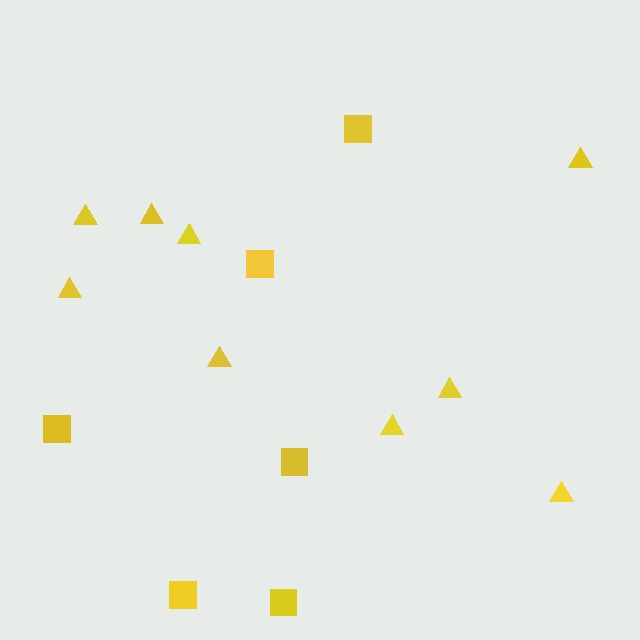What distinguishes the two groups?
There are 2 groups: one group of squares (6) and one group of triangles (9).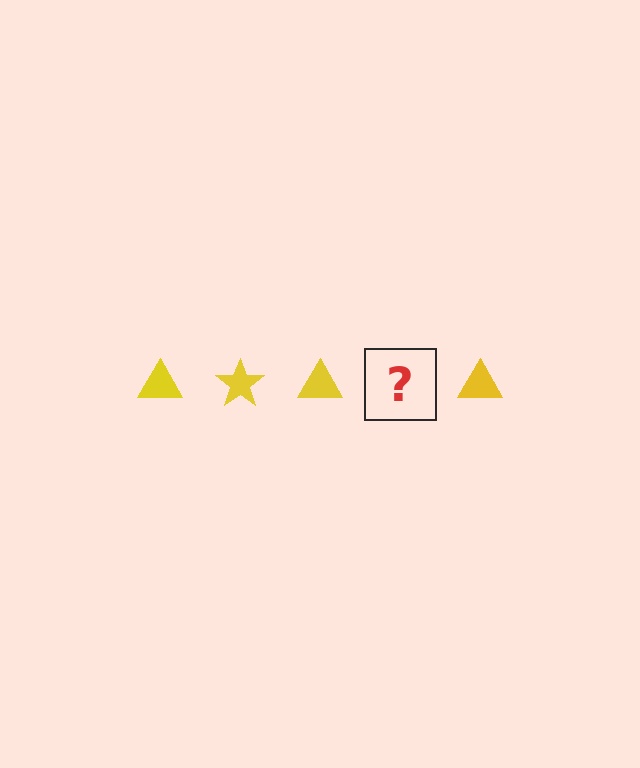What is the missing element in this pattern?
The missing element is a yellow star.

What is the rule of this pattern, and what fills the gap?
The rule is that the pattern cycles through triangle, star shapes in yellow. The gap should be filled with a yellow star.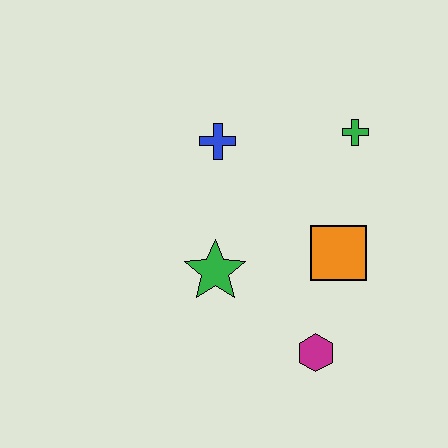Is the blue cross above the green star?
Yes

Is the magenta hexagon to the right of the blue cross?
Yes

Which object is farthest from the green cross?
The magenta hexagon is farthest from the green cross.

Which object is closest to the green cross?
The orange square is closest to the green cross.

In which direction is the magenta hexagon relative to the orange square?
The magenta hexagon is below the orange square.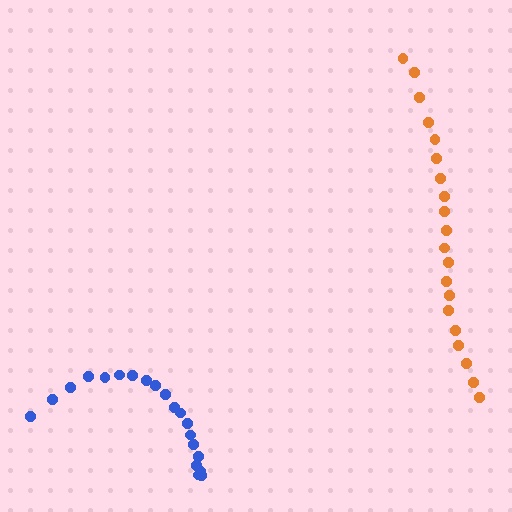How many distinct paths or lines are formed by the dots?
There are 2 distinct paths.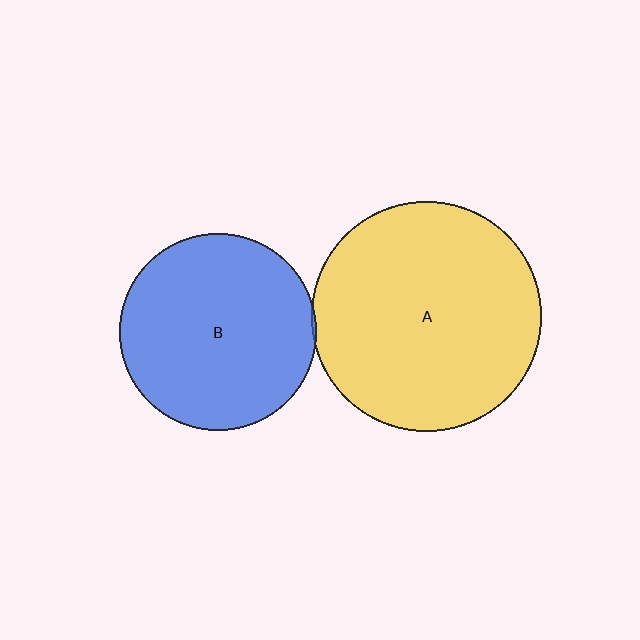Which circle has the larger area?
Circle A (yellow).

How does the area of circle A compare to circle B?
Approximately 1.4 times.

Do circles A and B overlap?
Yes.